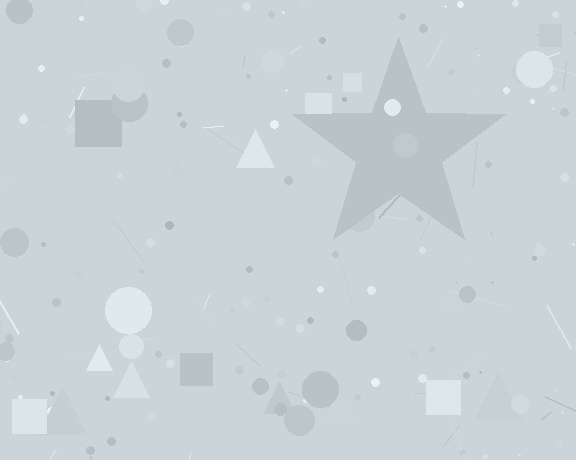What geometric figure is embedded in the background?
A star is embedded in the background.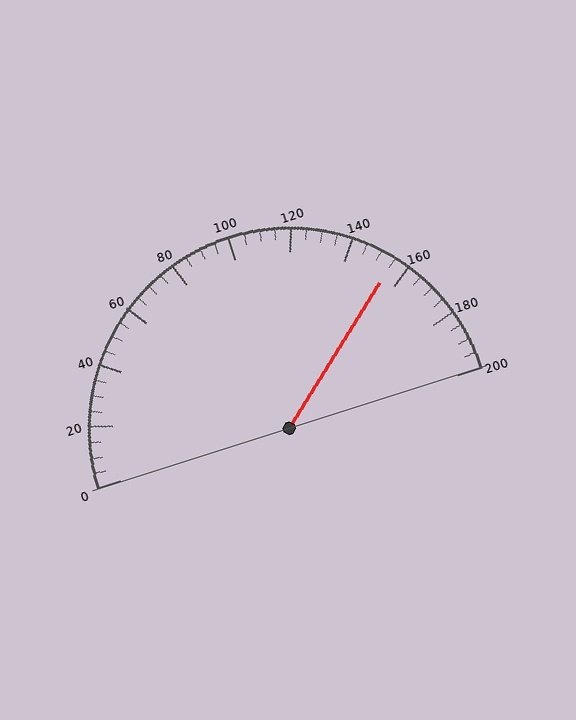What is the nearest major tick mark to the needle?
The nearest major tick mark is 160.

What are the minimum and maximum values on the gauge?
The gauge ranges from 0 to 200.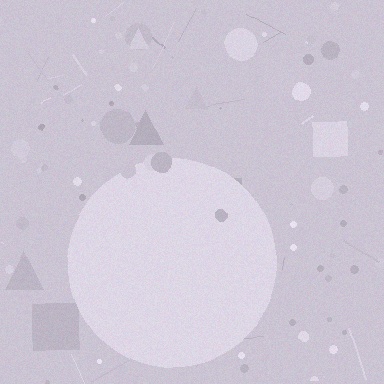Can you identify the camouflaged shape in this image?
The camouflaged shape is a circle.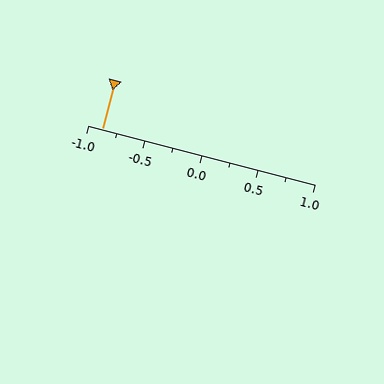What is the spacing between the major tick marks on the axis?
The major ticks are spaced 0.5 apart.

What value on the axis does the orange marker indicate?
The marker indicates approximately -0.88.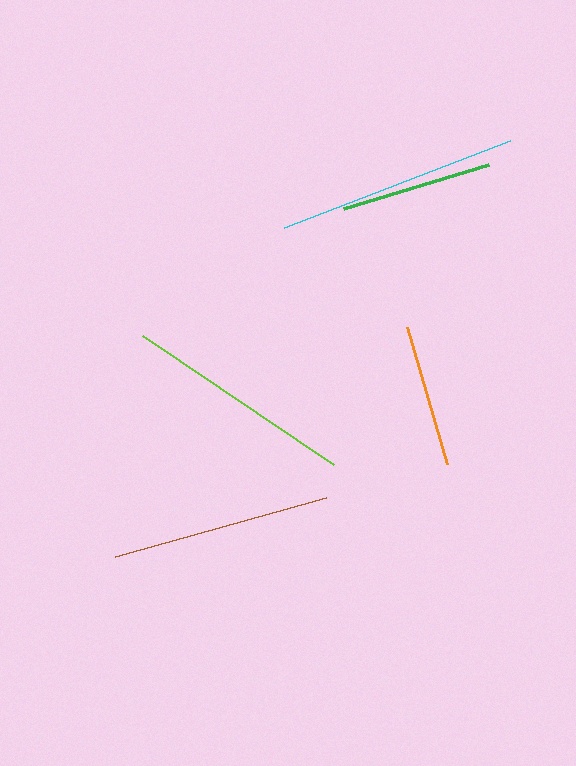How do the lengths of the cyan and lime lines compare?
The cyan and lime lines are approximately the same length.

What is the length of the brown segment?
The brown segment is approximately 218 pixels long.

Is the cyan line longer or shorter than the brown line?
The cyan line is longer than the brown line.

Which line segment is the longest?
The cyan line is the longest at approximately 243 pixels.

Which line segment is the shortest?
The orange line is the shortest at approximately 143 pixels.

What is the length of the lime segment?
The lime segment is approximately 230 pixels long.